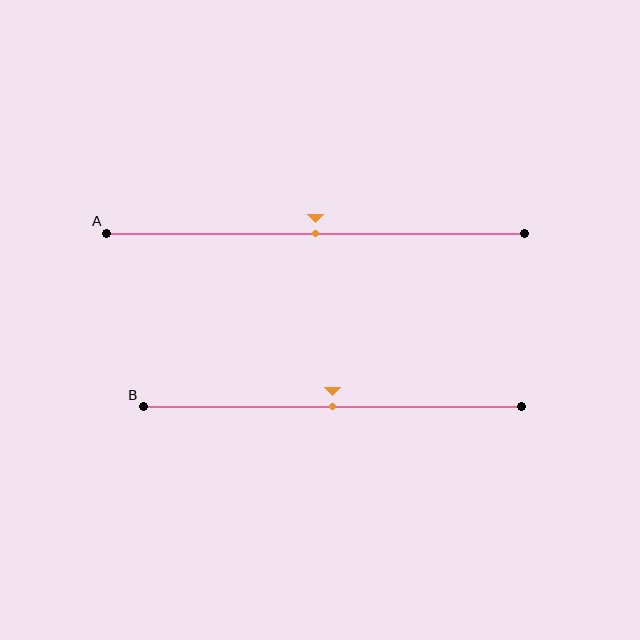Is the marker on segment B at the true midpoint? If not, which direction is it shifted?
Yes, the marker on segment B is at the true midpoint.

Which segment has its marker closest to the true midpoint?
Segment A has its marker closest to the true midpoint.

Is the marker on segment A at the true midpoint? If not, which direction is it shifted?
Yes, the marker on segment A is at the true midpoint.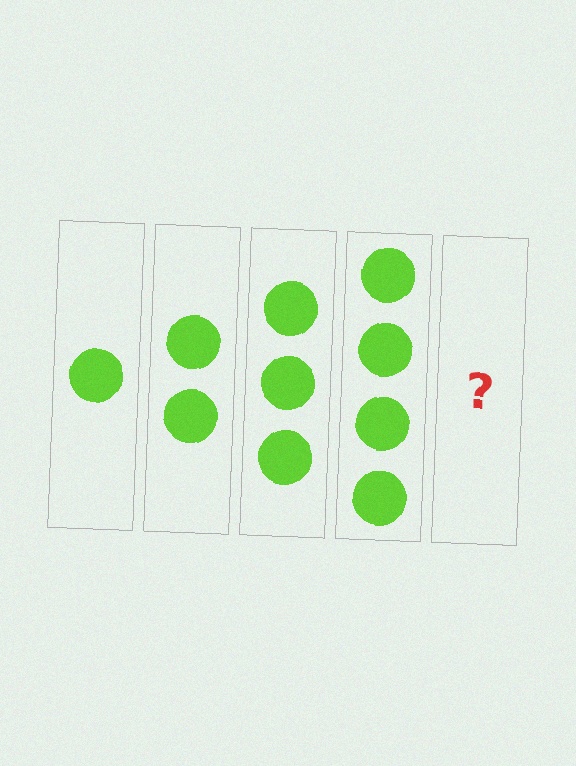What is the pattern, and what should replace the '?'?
The pattern is that each step adds one more circle. The '?' should be 5 circles.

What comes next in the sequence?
The next element should be 5 circles.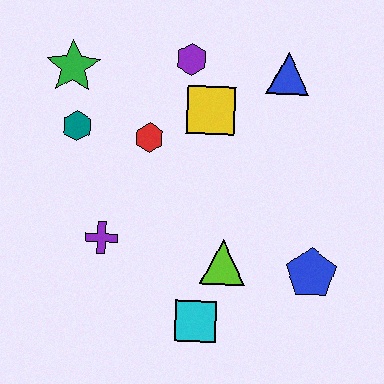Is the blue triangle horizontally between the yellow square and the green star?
No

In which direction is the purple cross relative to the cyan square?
The purple cross is to the left of the cyan square.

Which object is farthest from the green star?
The blue pentagon is farthest from the green star.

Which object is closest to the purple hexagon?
The yellow square is closest to the purple hexagon.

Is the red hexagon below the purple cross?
No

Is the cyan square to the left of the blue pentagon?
Yes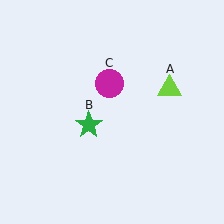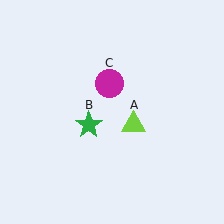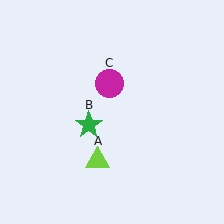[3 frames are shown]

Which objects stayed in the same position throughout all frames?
Green star (object B) and magenta circle (object C) remained stationary.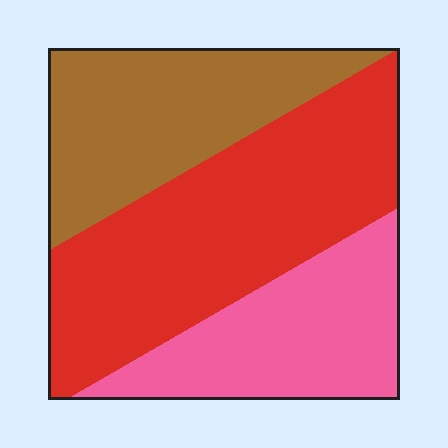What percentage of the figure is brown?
Brown covers 29% of the figure.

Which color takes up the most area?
Red, at roughly 45%.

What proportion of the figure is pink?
Pink takes up between a quarter and a half of the figure.